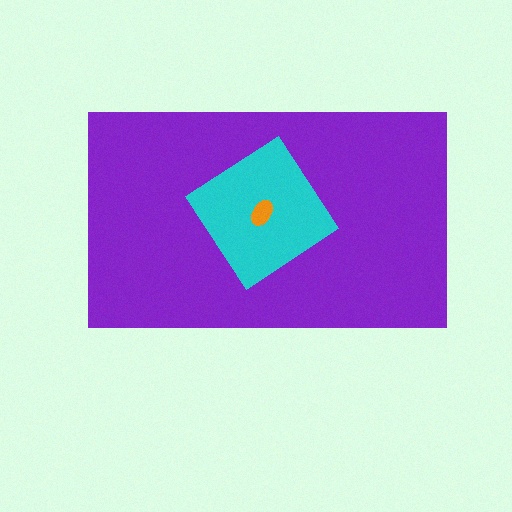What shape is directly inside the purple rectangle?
The cyan diamond.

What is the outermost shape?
The purple rectangle.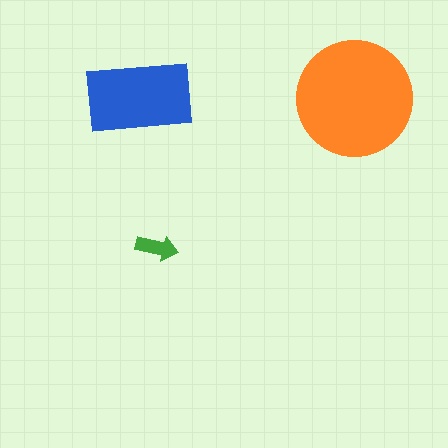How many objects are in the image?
There are 3 objects in the image.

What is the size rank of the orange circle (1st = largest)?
1st.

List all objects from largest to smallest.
The orange circle, the blue rectangle, the green arrow.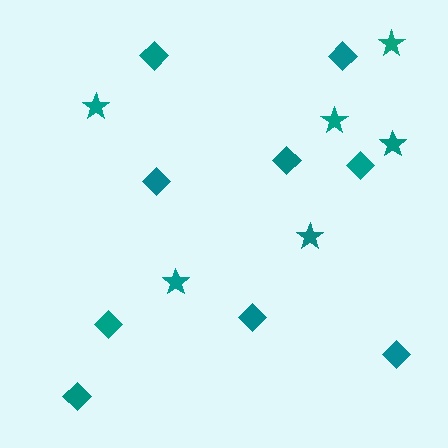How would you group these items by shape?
There are 2 groups: one group of stars (6) and one group of diamonds (9).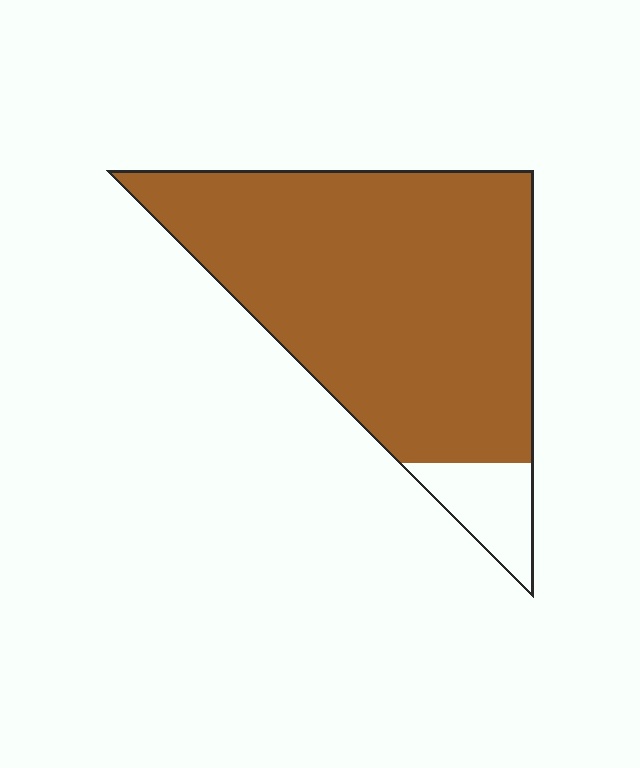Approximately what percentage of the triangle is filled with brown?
Approximately 90%.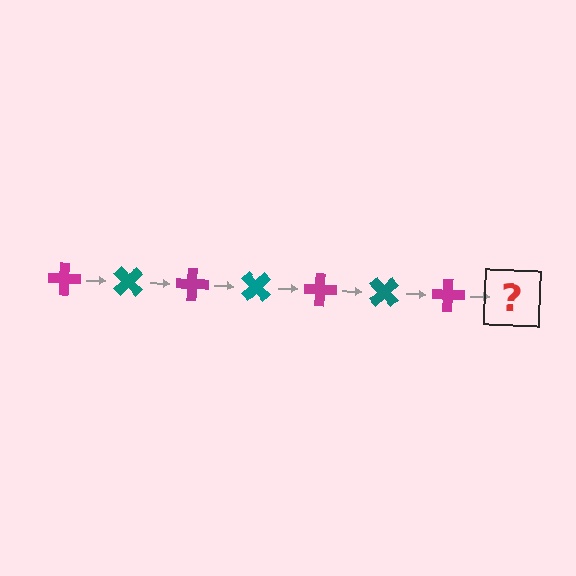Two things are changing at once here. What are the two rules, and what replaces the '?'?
The two rules are that it rotates 45 degrees each step and the color cycles through magenta and teal. The '?' should be a teal cross, rotated 315 degrees from the start.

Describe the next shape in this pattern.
It should be a teal cross, rotated 315 degrees from the start.